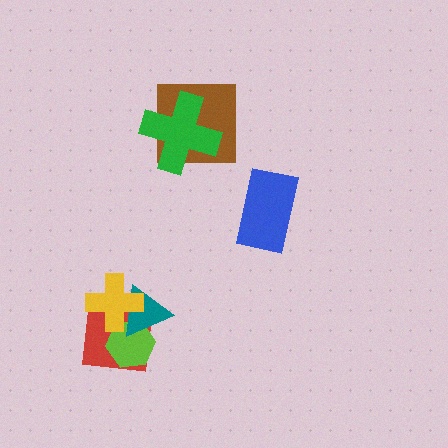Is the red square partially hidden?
Yes, it is partially covered by another shape.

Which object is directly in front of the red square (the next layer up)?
The lime hexagon is directly in front of the red square.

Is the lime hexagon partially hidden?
Yes, it is partially covered by another shape.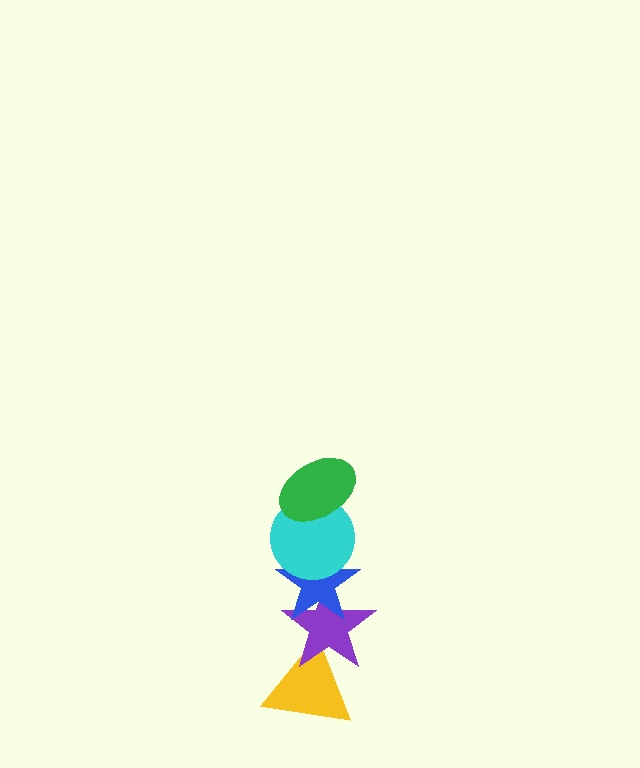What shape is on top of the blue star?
The cyan circle is on top of the blue star.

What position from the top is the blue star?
The blue star is 3rd from the top.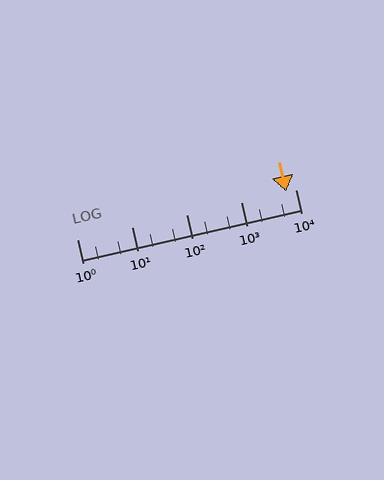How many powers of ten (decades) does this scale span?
The scale spans 4 decades, from 1 to 10000.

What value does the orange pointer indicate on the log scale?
The pointer indicates approximately 6800.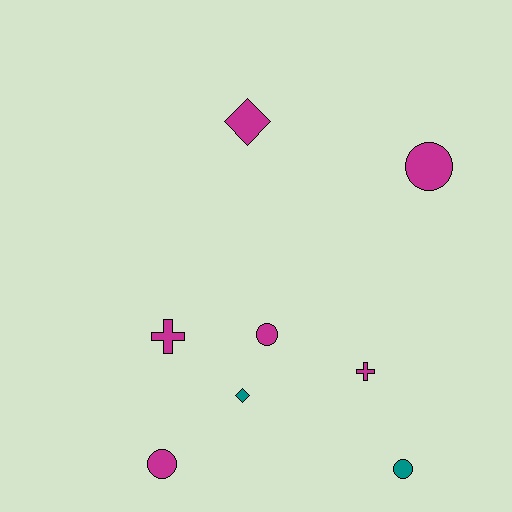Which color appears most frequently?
Magenta, with 6 objects.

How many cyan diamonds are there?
There are no cyan diamonds.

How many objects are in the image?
There are 8 objects.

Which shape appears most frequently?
Circle, with 4 objects.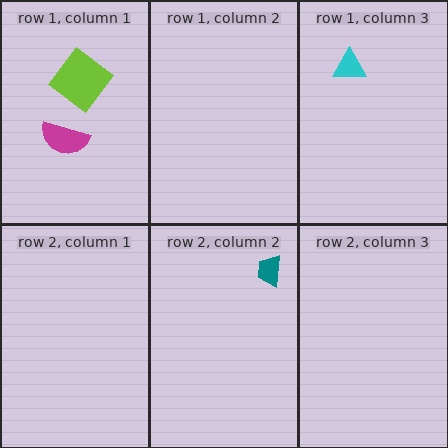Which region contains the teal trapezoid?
The row 2, column 2 region.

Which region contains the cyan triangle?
The row 1, column 3 region.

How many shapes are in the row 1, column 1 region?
2.